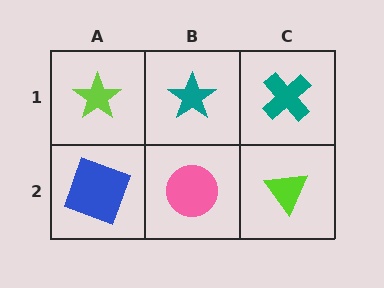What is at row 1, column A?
A lime star.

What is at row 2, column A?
A blue square.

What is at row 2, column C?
A lime triangle.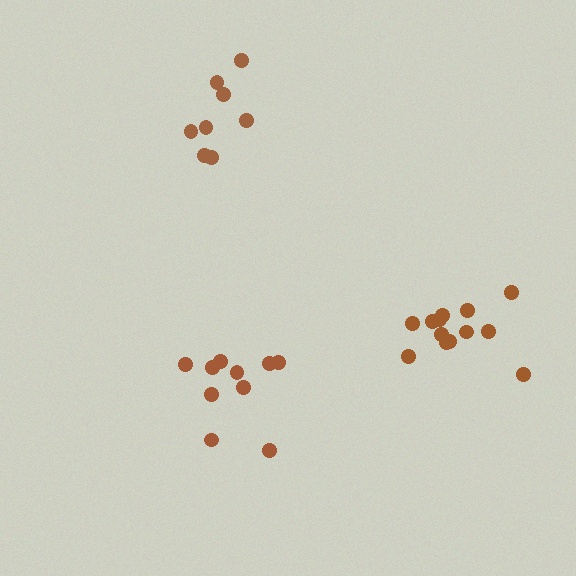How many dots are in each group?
Group 1: 8 dots, Group 2: 13 dots, Group 3: 10 dots (31 total).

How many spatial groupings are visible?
There are 3 spatial groupings.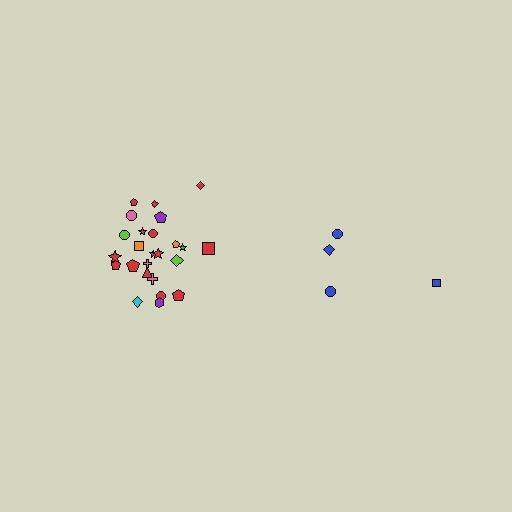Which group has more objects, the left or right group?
The left group.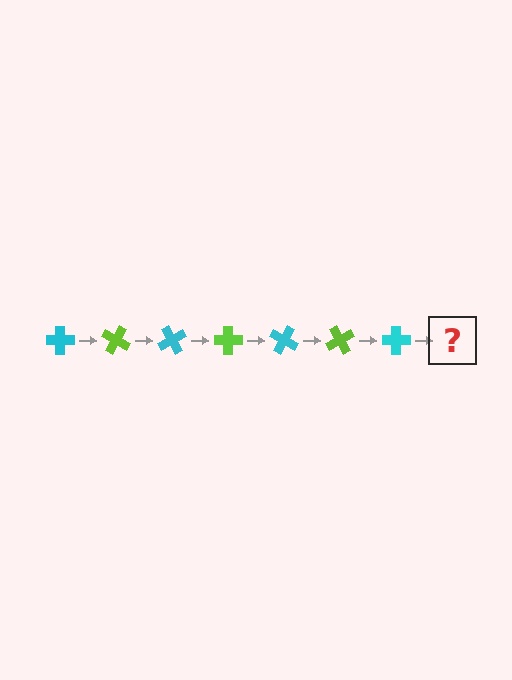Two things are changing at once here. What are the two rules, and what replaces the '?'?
The two rules are that it rotates 30 degrees each step and the color cycles through cyan and lime. The '?' should be a lime cross, rotated 210 degrees from the start.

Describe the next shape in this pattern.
It should be a lime cross, rotated 210 degrees from the start.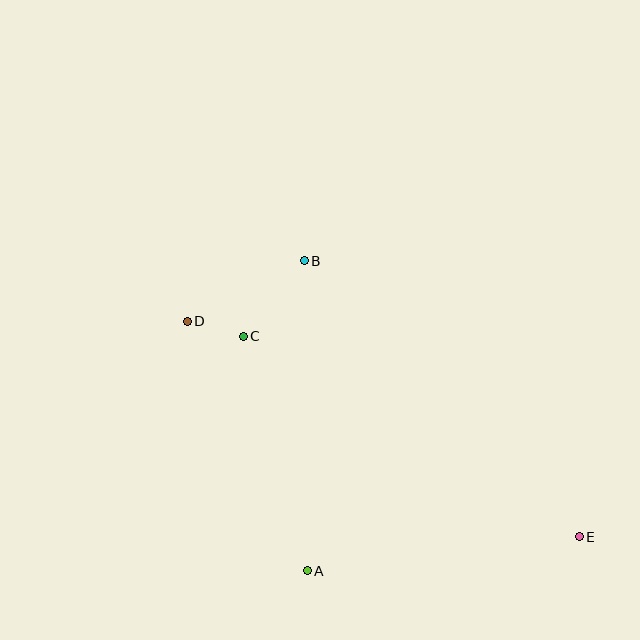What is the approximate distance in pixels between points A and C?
The distance between A and C is approximately 243 pixels.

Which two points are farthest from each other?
Points D and E are farthest from each other.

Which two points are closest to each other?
Points C and D are closest to each other.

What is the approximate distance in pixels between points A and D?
The distance between A and D is approximately 277 pixels.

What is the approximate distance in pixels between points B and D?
The distance between B and D is approximately 132 pixels.